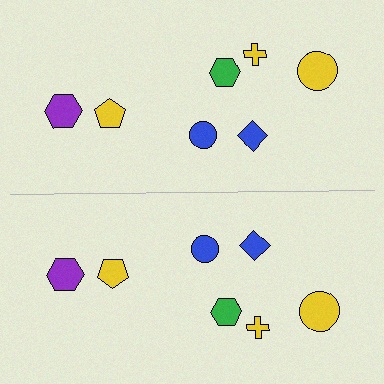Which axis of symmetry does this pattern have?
The pattern has a horizontal axis of symmetry running through the center of the image.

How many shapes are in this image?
There are 14 shapes in this image.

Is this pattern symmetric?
Yes, this pattern has bilateral (reflection) symmetry.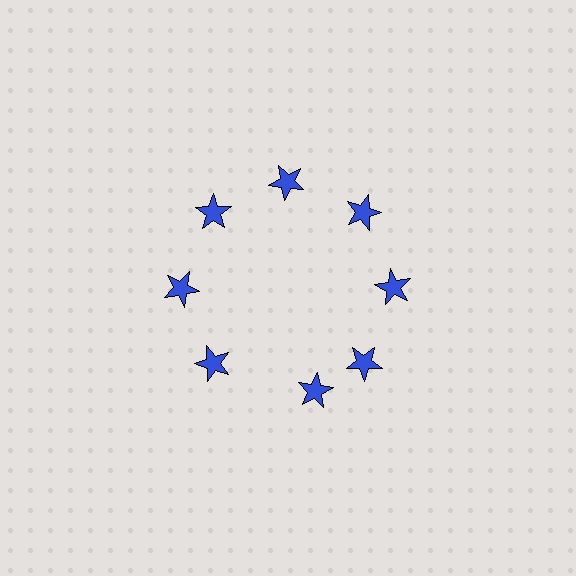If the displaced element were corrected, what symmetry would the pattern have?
It would have 8-fold rotational symmetry — the pattern would map onto itself every 45 degrees.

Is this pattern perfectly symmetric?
No. The 8 blue stars are arranged in a ring, but one element near the 6 o'clock position is rotated out of alignment along the ring, breaking the 8-fold rotational symmetry.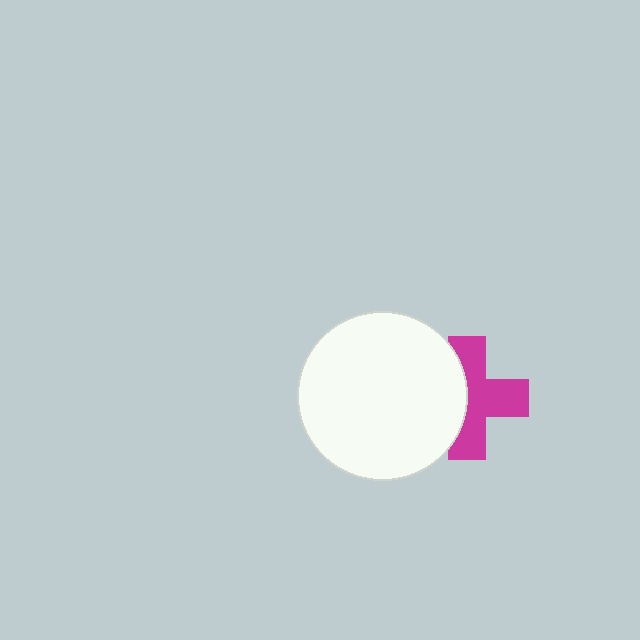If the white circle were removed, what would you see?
You would see the complete magenta cross.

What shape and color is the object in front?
The object in front is a white circle.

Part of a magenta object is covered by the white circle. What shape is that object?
It is a cross.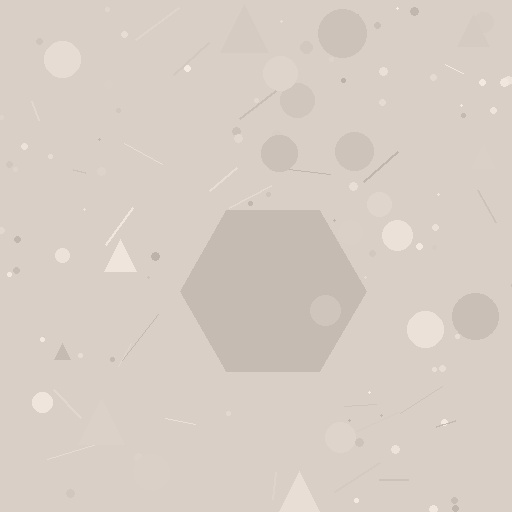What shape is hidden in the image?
A hexagon is hidden in the image.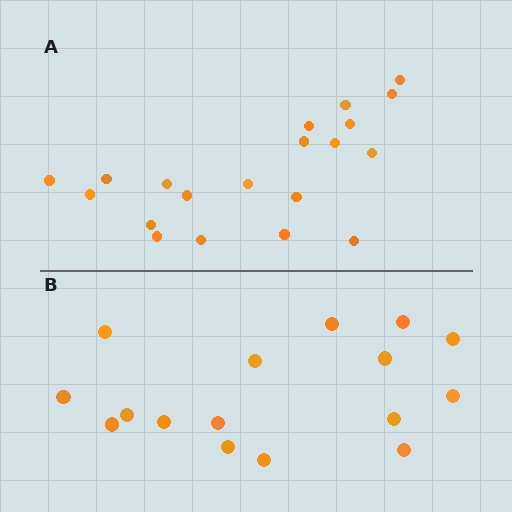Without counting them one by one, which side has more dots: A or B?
Region A (the top region) has more dots.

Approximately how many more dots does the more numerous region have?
Region A has about 4 more dots than region B.